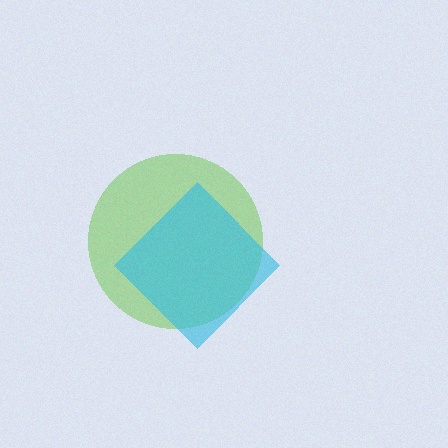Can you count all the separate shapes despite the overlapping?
Yes, there are 2 separate shapes.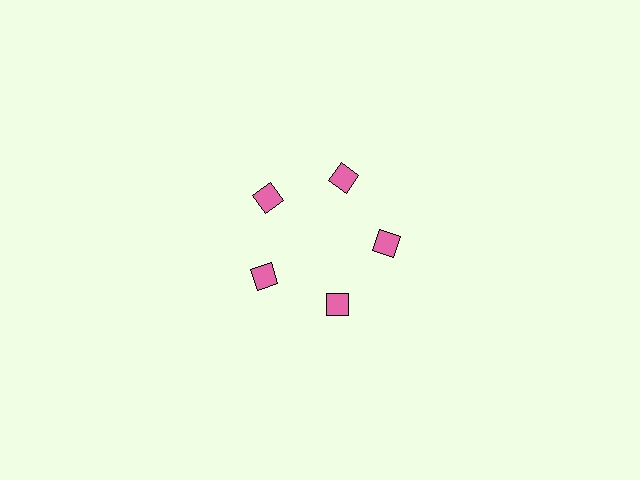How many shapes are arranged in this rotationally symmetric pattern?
There are 5 shapes, arranged in 5 groups of 1.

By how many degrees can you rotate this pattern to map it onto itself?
The pattern maps onto itself every 72 degrees of rotation.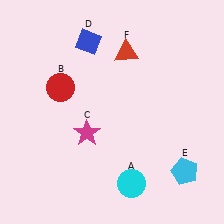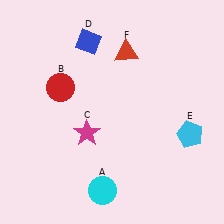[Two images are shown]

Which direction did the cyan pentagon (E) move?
The cyan pentagon (E) moved up.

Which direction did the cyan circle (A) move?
The cyan circle (A) moved left.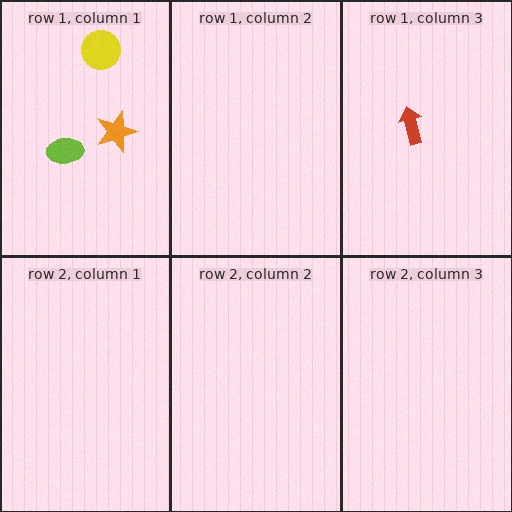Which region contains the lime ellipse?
The row 1, column 1 region.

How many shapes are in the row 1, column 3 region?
1.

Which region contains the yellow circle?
The row 1, column 1 region.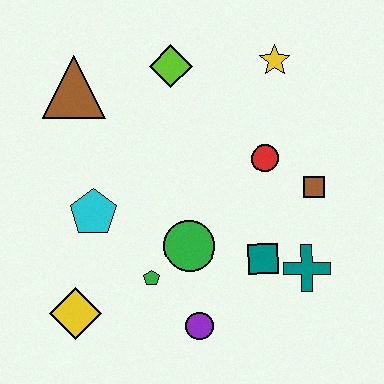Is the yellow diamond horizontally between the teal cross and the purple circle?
No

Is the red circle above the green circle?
Yes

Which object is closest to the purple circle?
The green pentagon is closest to the purple circle.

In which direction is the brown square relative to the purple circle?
The brown square is above the purple circle.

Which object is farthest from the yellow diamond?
The yellow star is farthest from the yellow diamond.